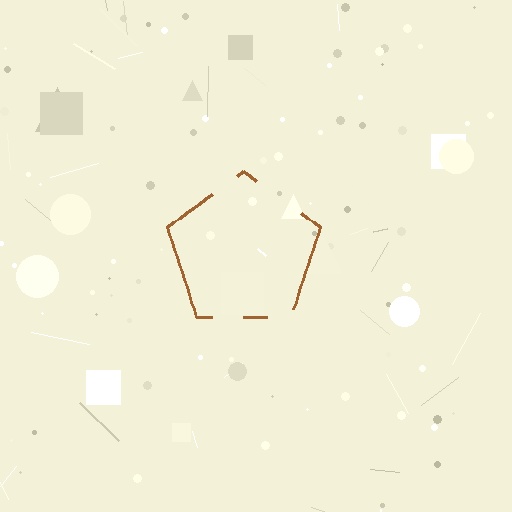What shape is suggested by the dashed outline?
The dashed outline suggests a pentagon.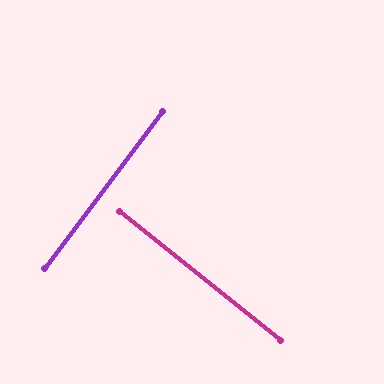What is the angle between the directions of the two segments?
Approximately 88 degrees.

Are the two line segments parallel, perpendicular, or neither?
Perpendicular — they meet at approximately 88°.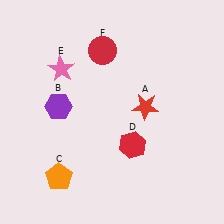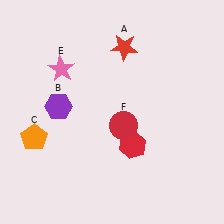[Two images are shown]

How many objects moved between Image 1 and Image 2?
3 objects moved between the two images.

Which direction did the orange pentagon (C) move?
The orange pentagon (C) moved up.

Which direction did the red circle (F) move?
The red circle (F) moved down.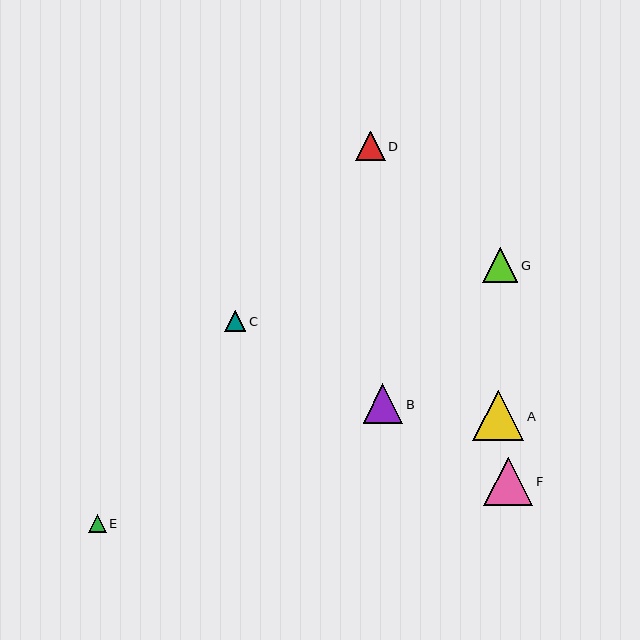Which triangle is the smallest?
Triangle E is the smallest with a size of approximately 18 pixels.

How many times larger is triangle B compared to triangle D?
Triangle B is approximately 1.3 times the size of triangle D.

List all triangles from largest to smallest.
From largest to smallest: A, F, B, G, D, C, E.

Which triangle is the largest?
Triangle A is the largest with a size of approximately 51 pixels.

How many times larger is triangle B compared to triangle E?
Triangle B is approximately 2.2 times the size of triangle E.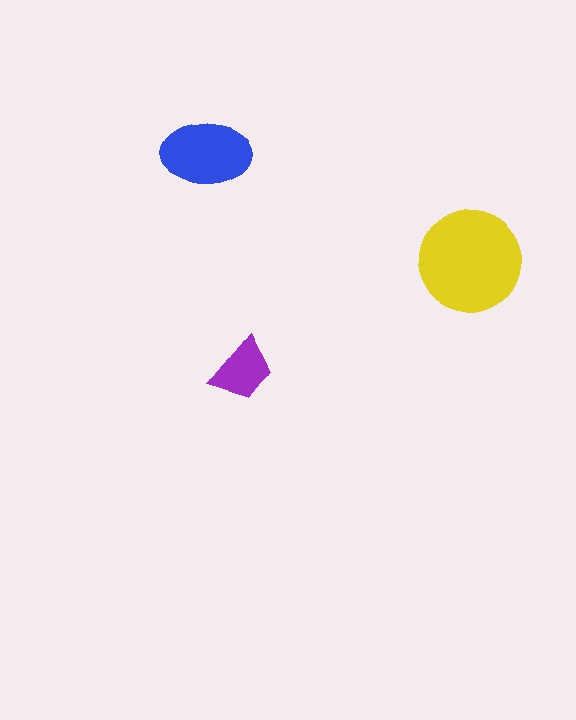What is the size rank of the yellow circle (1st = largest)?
1st.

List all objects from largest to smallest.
The yellow circle, the blue ellipse, the purple trapezoid.